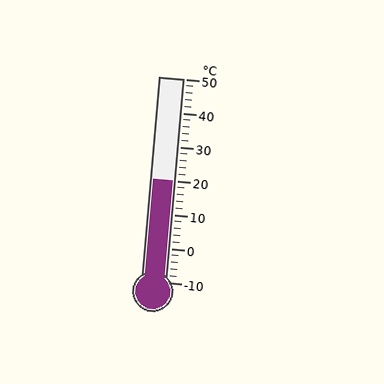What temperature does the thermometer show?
The thermometer shows approximately 20°C.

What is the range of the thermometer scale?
The thermometer scale ranges from -10°C to 50°C.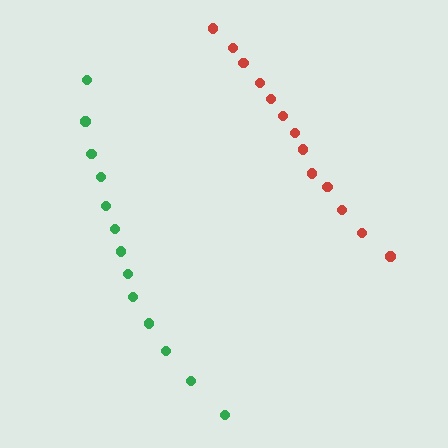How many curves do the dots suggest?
There are 2 distinct paths.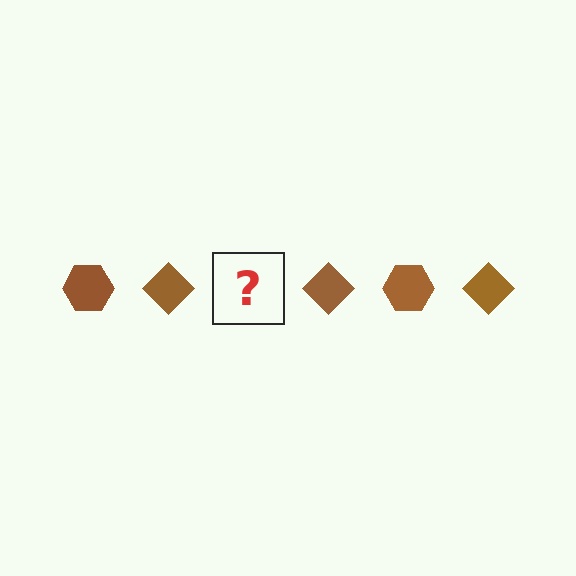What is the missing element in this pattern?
The missing element is a brown hexagon.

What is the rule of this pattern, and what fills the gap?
The rule is that the pattern cycles through hexagon, diamond shapes in brown. The gap should be filled with a brown hexagon.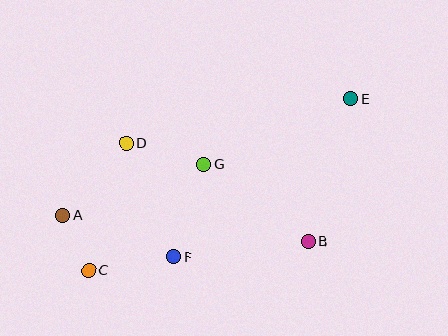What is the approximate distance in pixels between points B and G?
The distance between B and G is approximately 130 pixels.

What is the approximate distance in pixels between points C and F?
The distance between C and F is approximately 86 pixels.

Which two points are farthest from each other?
Points C and E are farthest from each other.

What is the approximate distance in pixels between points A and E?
The distance between A and E is approximately 310 pixels.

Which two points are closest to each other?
Points A and C are closest to each other.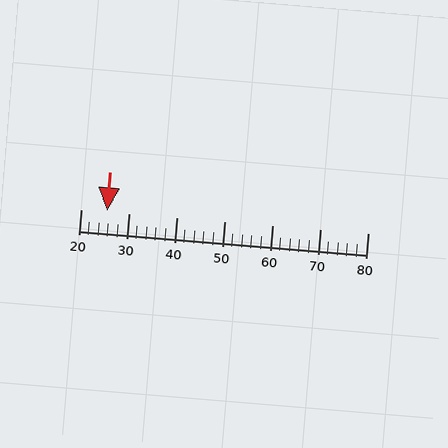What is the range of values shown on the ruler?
The ruler shows values from 20 to 80.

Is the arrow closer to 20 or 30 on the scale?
The arrow is closer to 30.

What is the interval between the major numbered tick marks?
The major tick marks are spaced 10 units apart.